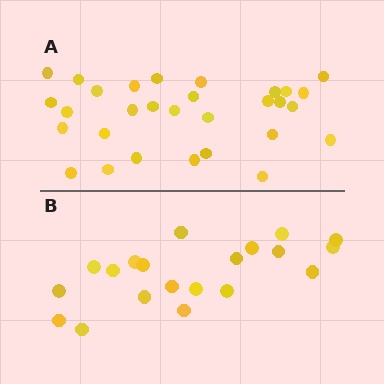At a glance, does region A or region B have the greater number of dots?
Region A (the top region) has more dots.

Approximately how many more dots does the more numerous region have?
Region A has roughly 10 or so more dots than region B.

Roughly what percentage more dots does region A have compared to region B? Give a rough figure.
About 50% more.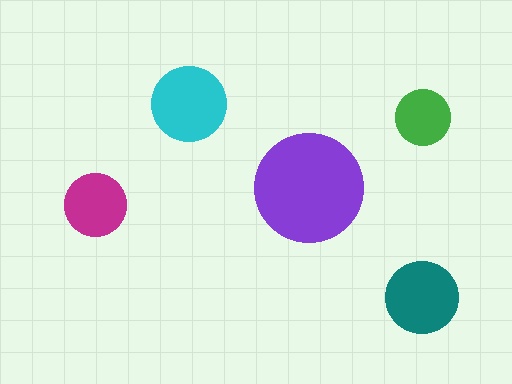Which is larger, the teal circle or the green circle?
The teal one.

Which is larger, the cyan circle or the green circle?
The cyan one.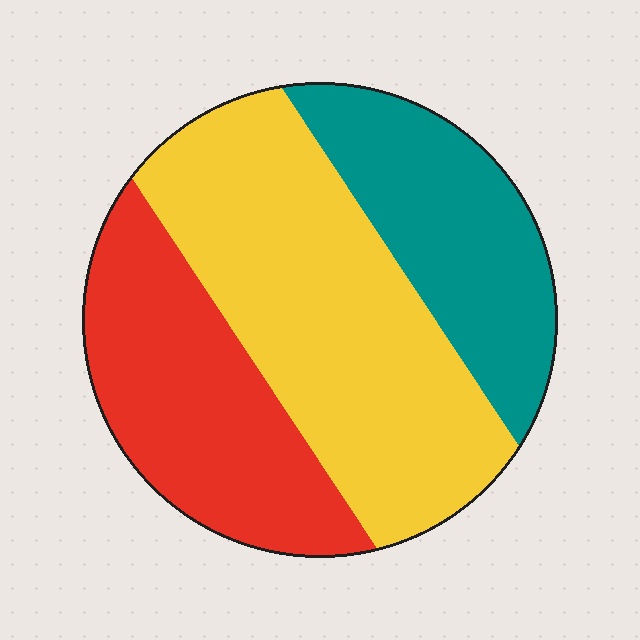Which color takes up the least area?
Teal, at roughly 25%.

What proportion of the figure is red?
Red takes up about one third (1/3) of the figure.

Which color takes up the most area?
Yellow, at roughly 45%.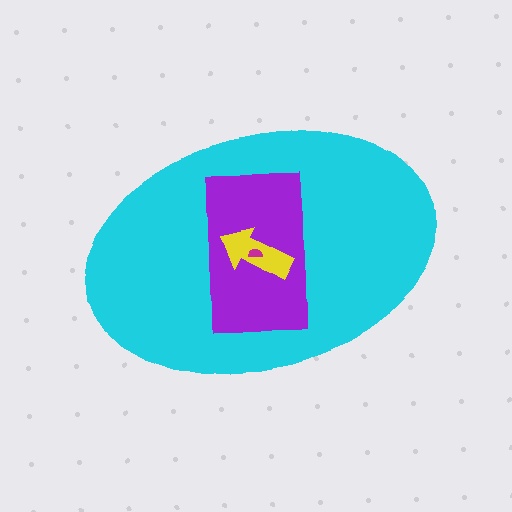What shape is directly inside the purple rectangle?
The yellow arrow.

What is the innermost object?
The magenta semicircle.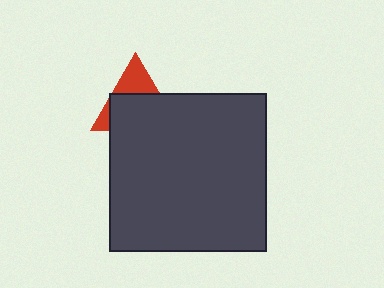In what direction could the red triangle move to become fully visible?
The red triangle could move up. That would shift it out from behind the dark gray square entirely.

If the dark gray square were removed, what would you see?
You would see the complete red triangle.